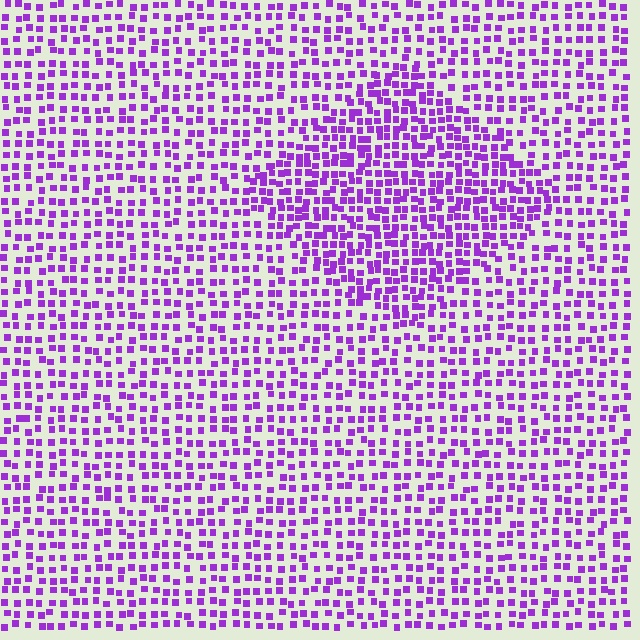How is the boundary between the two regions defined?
The boundary is defined by a change in element density (approximately 1.7x ratio). All elements are the same color, size, and shape.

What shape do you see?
I see a diamond.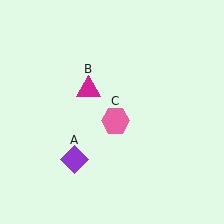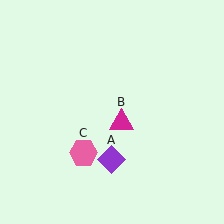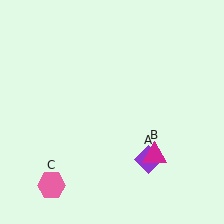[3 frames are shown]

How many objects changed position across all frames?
3 objects changed position: purple diamond (object A), magenta triangle (object B), pink hexagon (object C).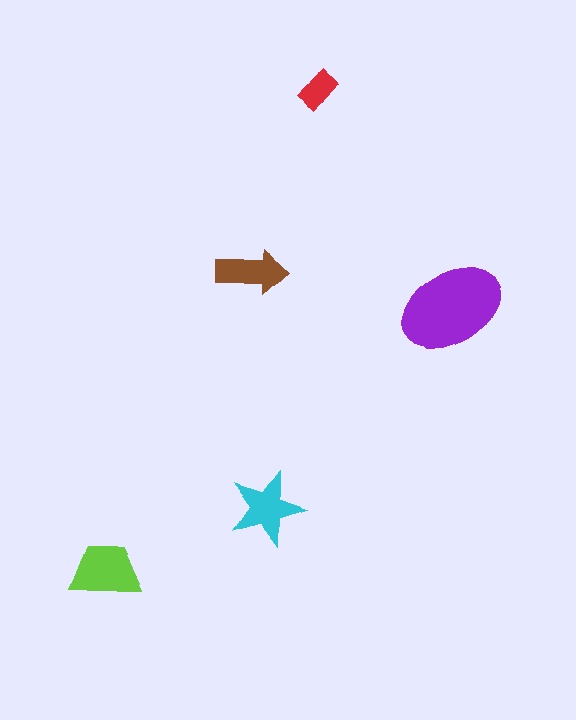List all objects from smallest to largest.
The red rectangle, the brown arrow, the cyan star, the lime trapezoid, the purple ellipse.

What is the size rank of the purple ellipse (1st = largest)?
1st.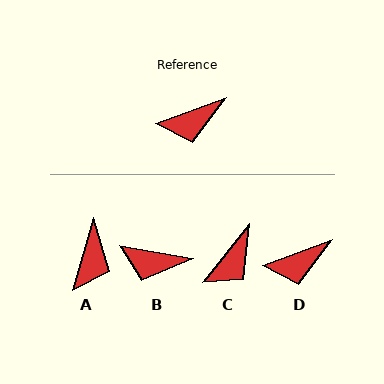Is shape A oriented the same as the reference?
No, it is off by about 53 degrees.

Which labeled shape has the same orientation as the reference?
D.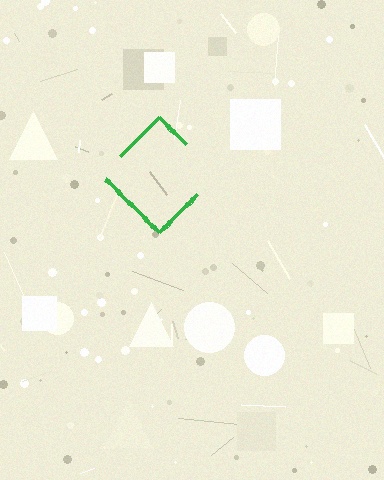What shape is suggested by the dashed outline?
The dashed outline suggests a diamond.